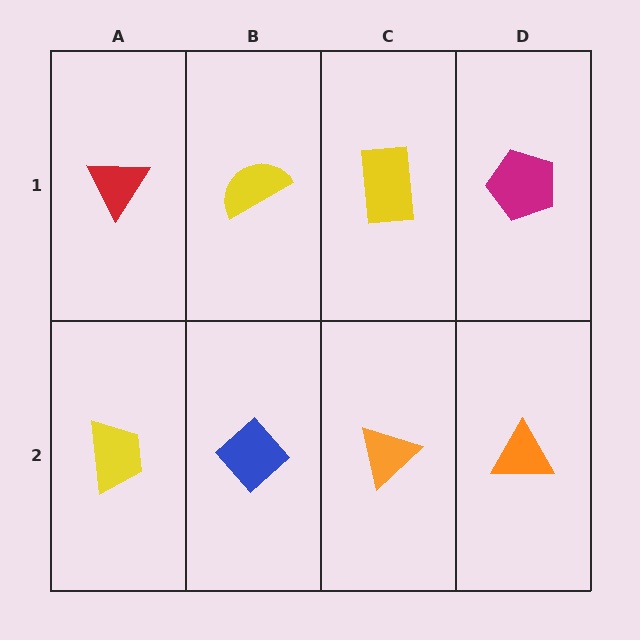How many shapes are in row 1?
4 shapes.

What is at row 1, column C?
A yellow rectangle.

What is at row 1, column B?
A yellow semicircle.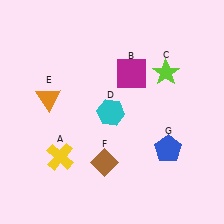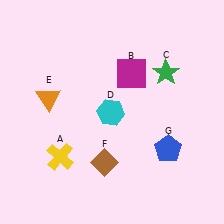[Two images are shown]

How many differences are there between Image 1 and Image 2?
There is 1 difference between the two images.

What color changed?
The star (C) changed from lime in Image 1 to green in Image 2.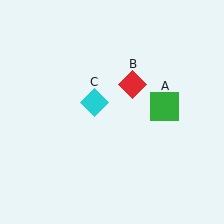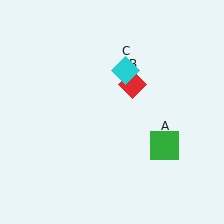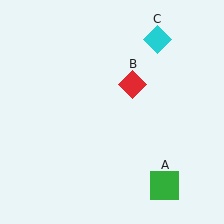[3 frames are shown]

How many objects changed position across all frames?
2 objects changed position: green square (object A), cyan diamond (object C).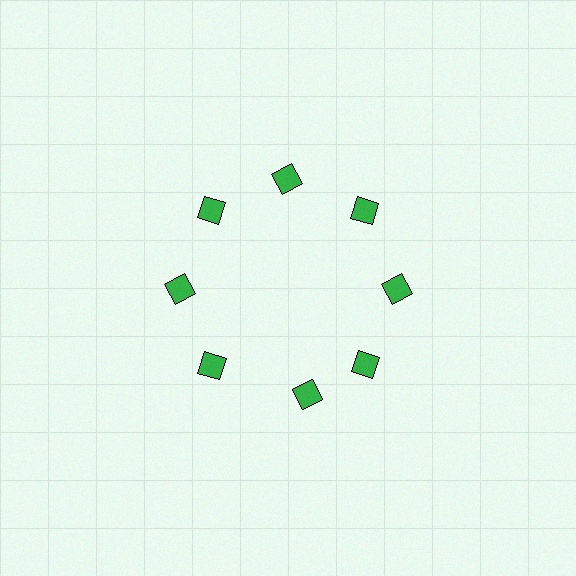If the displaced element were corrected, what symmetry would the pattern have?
It would have 8-fold rotational symmetry — the pattern would map onto itself every 45 degrees.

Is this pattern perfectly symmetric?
No. The 8 green squares are arranged in a ring, but one element near the 6 o'clock position is rotated out of alignment along the ring, breaking the 8-fold rotational symmetry.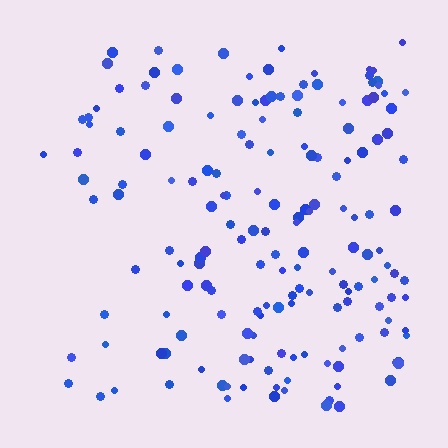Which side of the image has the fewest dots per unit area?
The left.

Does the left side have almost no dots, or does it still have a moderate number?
Still a moderate number, just noticeably fewer than the right.